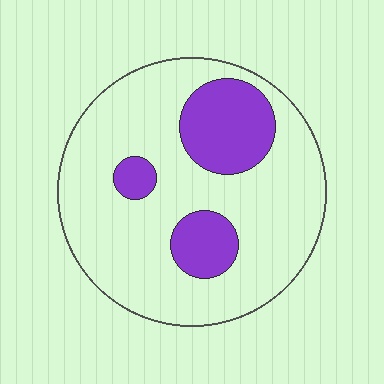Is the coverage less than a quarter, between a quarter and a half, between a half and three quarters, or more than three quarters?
Less than a quarter.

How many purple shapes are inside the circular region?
3.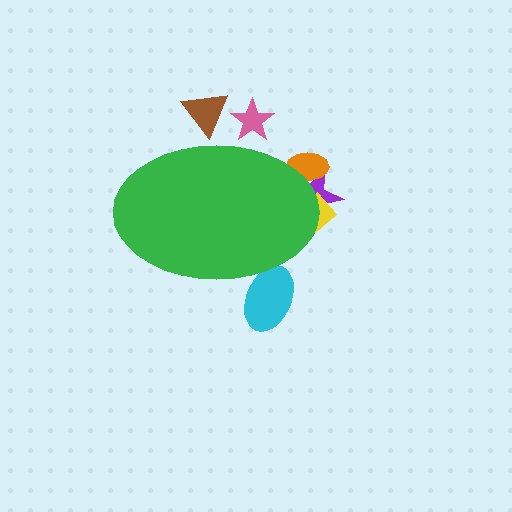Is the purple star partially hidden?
Yes, the purple star is partially hidden behind the green ellipse.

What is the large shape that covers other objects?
A green ellipse.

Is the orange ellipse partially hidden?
Yes, the orange ellipse is partially hidden behind the green ellipse.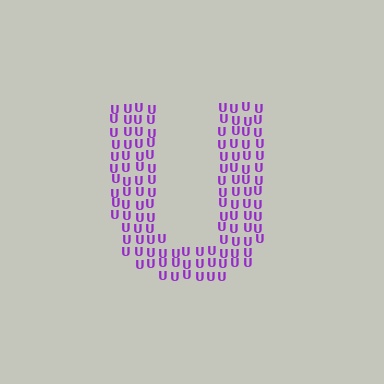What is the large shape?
The large shape is the letter U.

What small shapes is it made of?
It is made of small letter U's.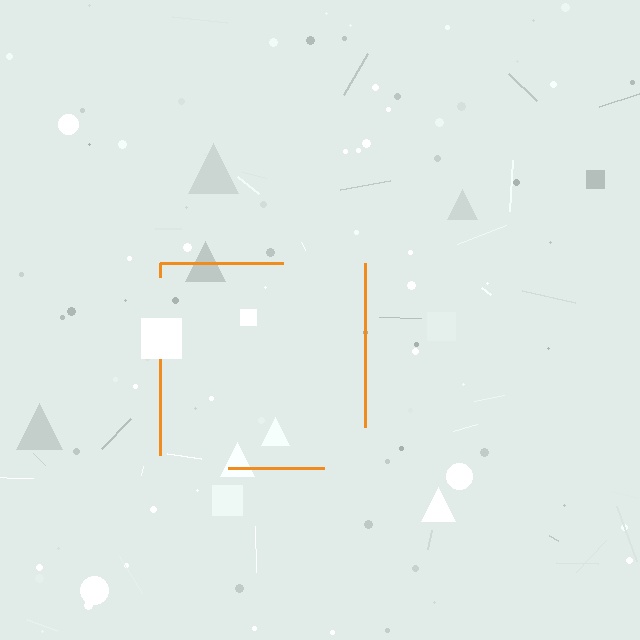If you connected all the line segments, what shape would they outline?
They would outline a square.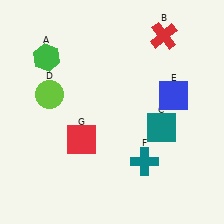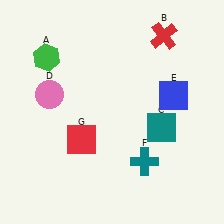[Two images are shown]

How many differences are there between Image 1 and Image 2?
There is 1 difference between the two images.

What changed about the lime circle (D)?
In Image 1, D is lime. In Image 2, it changed to pink.